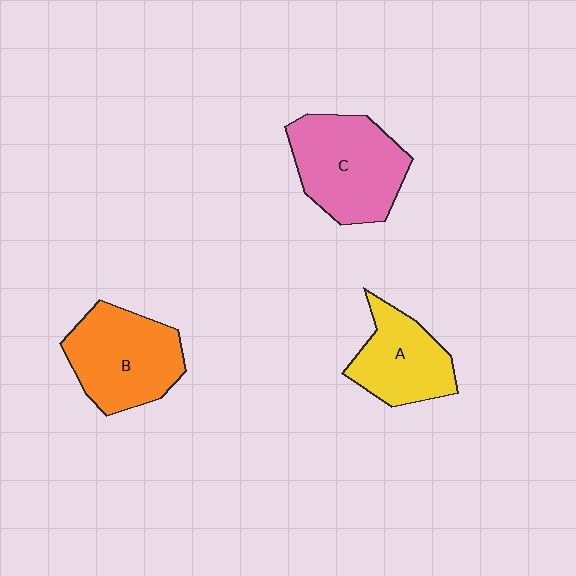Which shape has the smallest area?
Shape A (yellow).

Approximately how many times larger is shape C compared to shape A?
Approximately 1.4 times.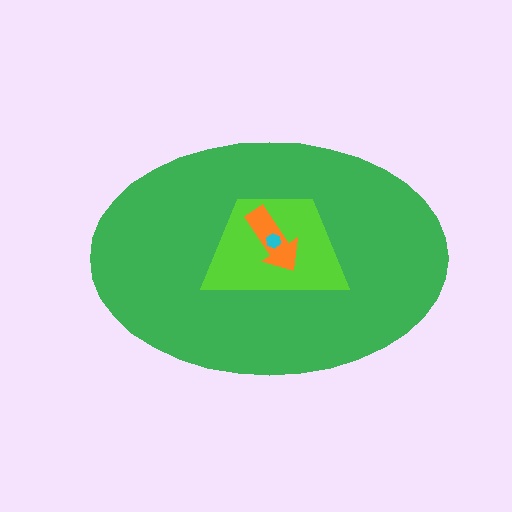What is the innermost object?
The cyan hexagon.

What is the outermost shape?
The green ellipse.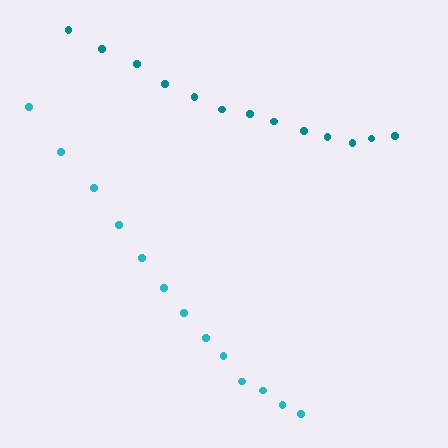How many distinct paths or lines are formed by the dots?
There are 2 distinct paths.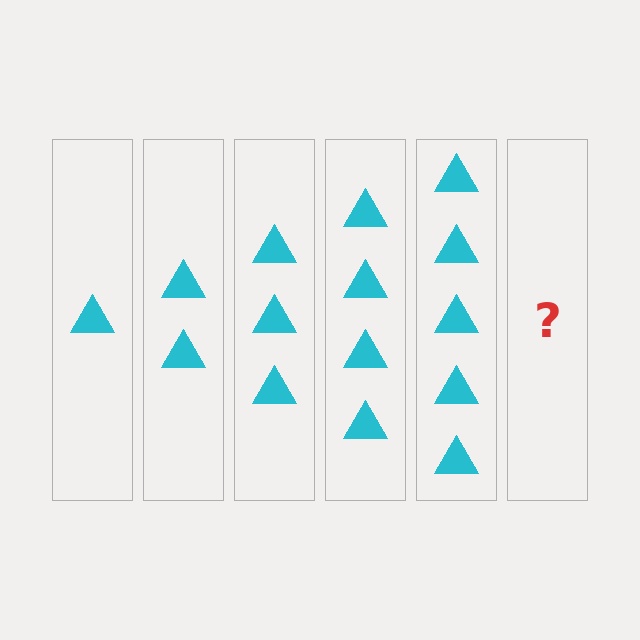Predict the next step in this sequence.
The next step is 6 triangles.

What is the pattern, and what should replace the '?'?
The pattern is that each step adds one more triangle. The '?' should be 6 triangles.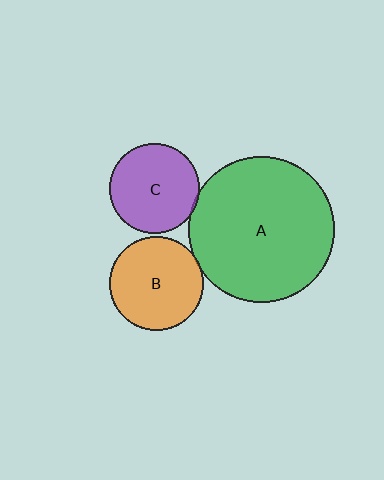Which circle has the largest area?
Circle A (green).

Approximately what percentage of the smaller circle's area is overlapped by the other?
Approximately 5%.